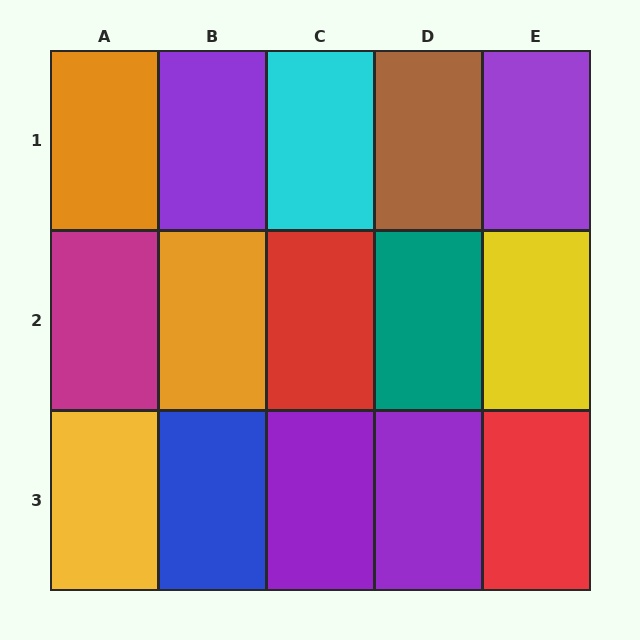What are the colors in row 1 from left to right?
Orange, purple, cyan, brown, purple.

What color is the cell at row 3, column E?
Red.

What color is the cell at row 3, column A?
Yellow.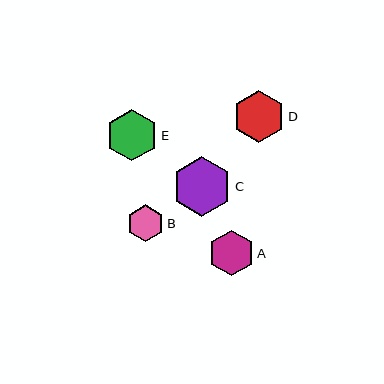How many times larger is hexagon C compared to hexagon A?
Hexagon C is approximately 1.3 times the size of hexagon A.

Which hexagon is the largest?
Hexagon C is the largest with a size of approximately 60 pixels.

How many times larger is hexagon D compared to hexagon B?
Hexagon D is approximately 1.4 times the size of hexagon B.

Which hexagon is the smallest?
Hexagon B is the smallest with a size of approximately 37 pixels.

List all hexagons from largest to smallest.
From largest to smallest: C, D, E, A, B.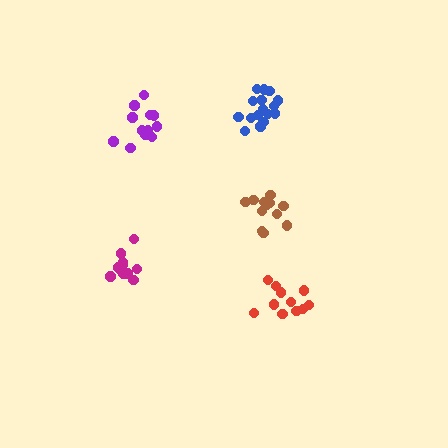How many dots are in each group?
Group 1: 16 dots, Group 2: 13 dots, Group 3: 11 dots, Group 4: 12 dots, Group 5: 12 dots (64 total).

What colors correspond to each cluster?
The clusters are colored: blue, purple, red, brown, magenta.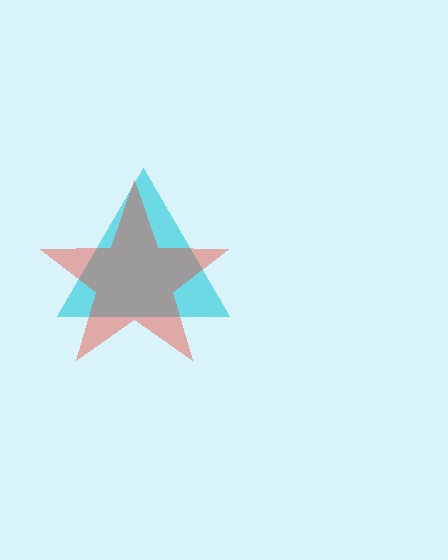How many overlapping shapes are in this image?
There are 2 overlapping shapes in the image.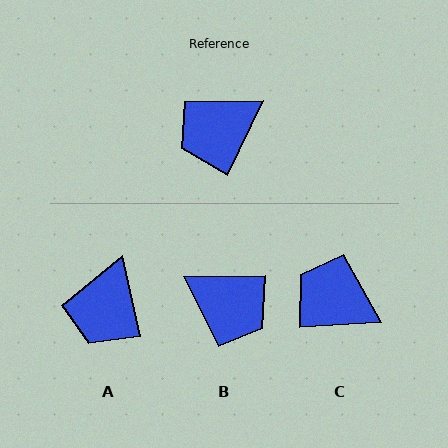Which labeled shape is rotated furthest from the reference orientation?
B, about 116 degrees away.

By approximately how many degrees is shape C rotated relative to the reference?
Approximately 61 degrees clockwise.